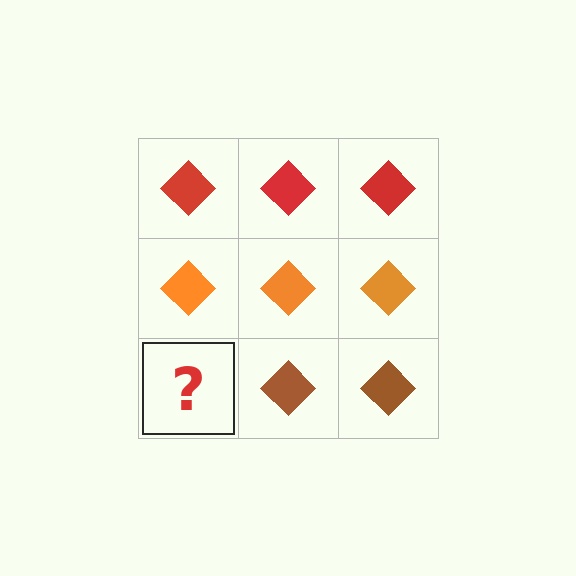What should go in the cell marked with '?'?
The missing cell should contain a brown diamond.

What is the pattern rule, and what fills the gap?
The rule is that each row has a consistent color. The gap should be filled with a brown diamond.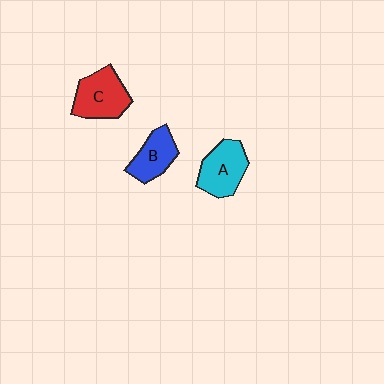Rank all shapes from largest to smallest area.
From largest to smallest: C (red), A (cyan), B (blue).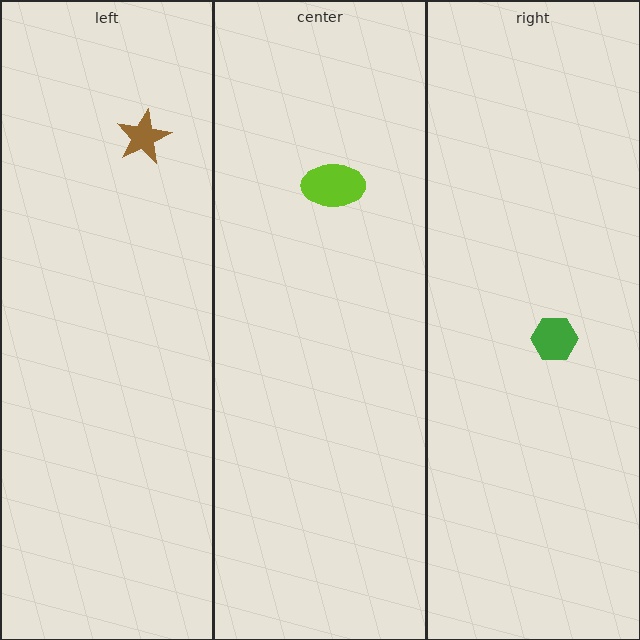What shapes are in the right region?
The green hexagon.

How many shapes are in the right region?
1.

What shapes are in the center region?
The lime ellipse.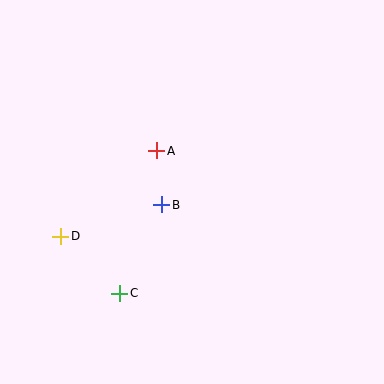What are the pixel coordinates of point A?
Point A is at (157, 151).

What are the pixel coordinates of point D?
Point D is at (61, 236).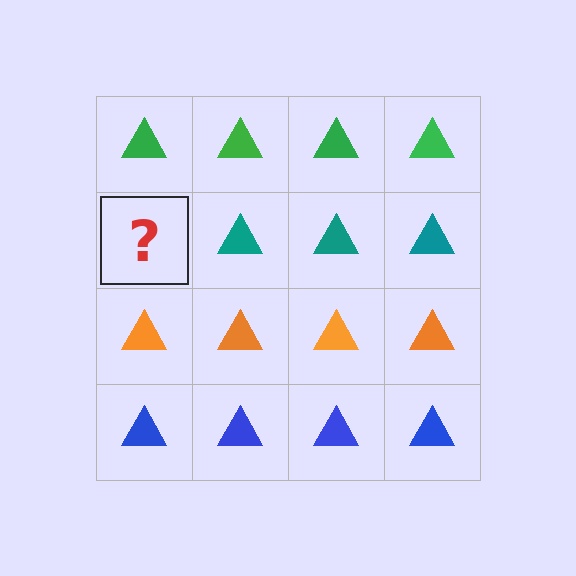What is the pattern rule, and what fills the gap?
The rule is that each row has a consistent color. The gap should be filled with a teal triangle.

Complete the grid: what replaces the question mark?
The question mark should be replaced with a teal triangle.